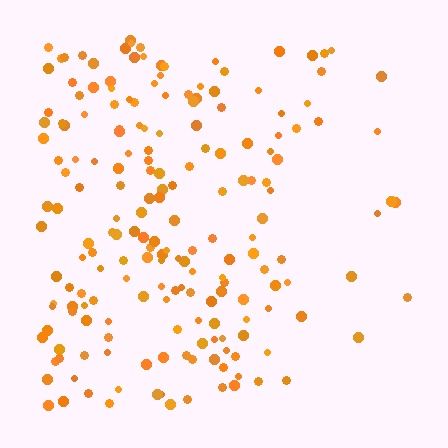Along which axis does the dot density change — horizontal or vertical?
Horizontal.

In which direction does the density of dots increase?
From right to left, with the left side densest.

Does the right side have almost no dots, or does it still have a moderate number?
Still a moderate number, just noticeably fewer than the left.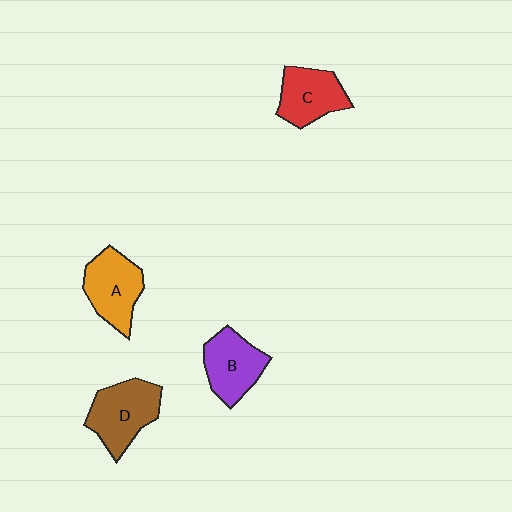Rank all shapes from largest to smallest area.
From largest to smallest: D (brown), A (orange), B (purple), C (red).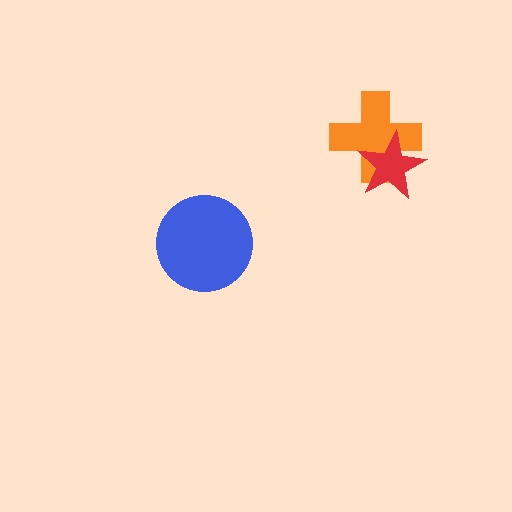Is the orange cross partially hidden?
Yes, it is partially covered by another shape.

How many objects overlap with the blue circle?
0 objects overlap with the blue circle.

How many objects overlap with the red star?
1 object overlaps with the red star.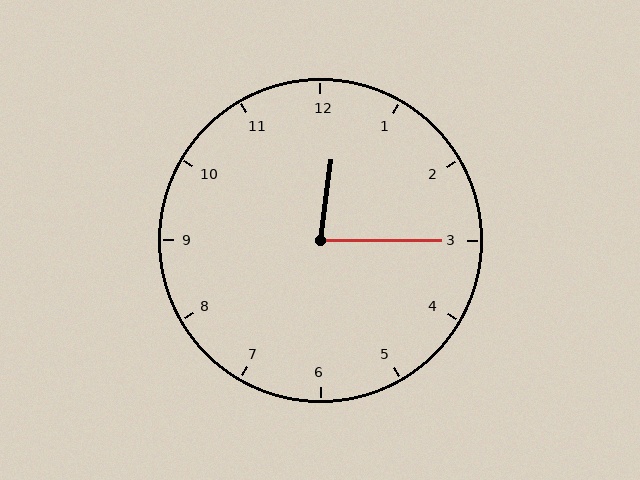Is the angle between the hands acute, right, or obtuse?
It is acute.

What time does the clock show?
12:15.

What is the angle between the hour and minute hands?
Approximately 82 degrees.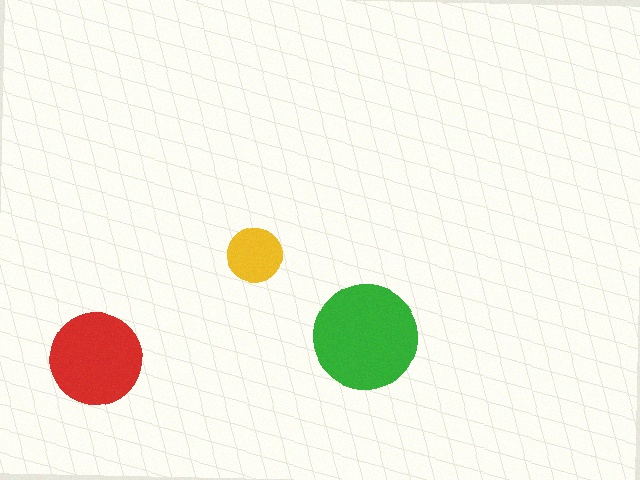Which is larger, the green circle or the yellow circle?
The green one.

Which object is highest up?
The yellow circle is topmost.